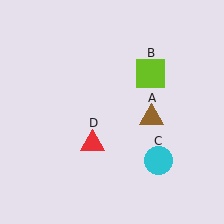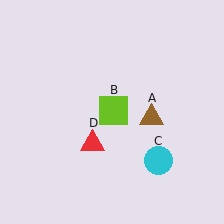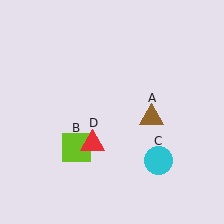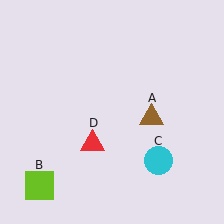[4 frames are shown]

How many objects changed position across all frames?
1 object changed position: lime square (object B).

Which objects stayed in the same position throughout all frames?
Brown triangle (object A) and cyan circle (object C) and red triangle (object D) remained stationary.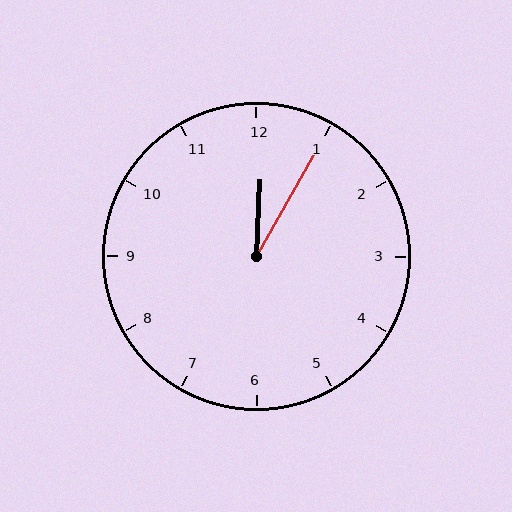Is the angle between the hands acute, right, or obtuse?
It is acute.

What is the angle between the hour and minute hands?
Approximately 28 degrees.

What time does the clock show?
12:05.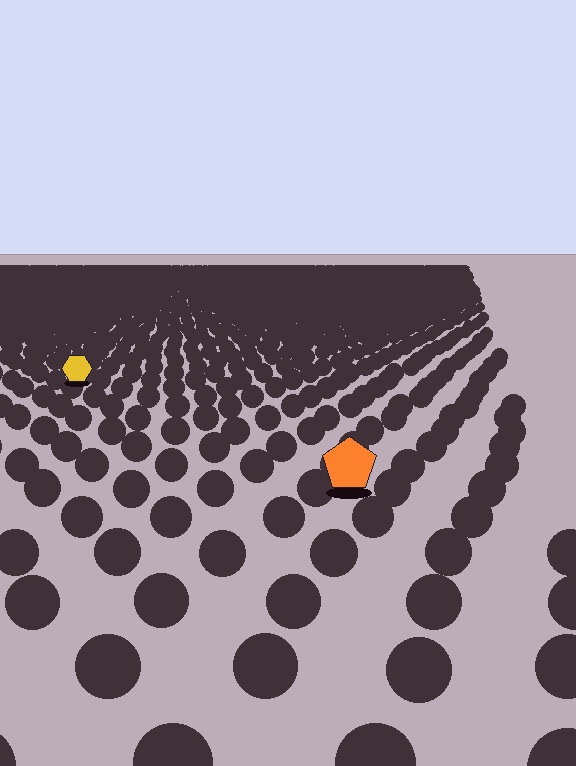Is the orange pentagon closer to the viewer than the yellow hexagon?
Yes. The orange pentagon is closer — you can tell from the texture gradient: the ground texture is coarser near it.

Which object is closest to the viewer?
The orange pentagon is closest. The texture marks near it are larger and more spread out.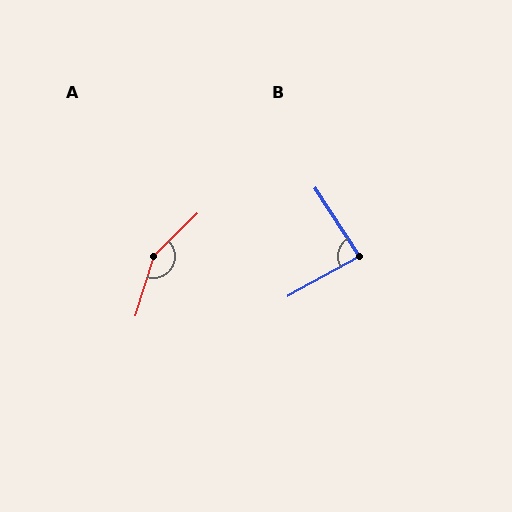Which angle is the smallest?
B, at approximately 86 degrees.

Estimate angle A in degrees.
Approximately 151 degrees.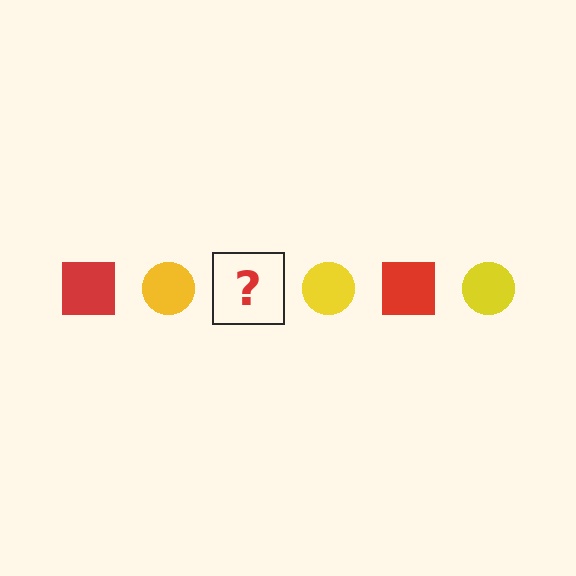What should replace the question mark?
The question mark should be replaced with a red square.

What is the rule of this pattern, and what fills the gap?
The rule is that the pattern alternates between red square and yellow circle. The gap should be filled with a red square.